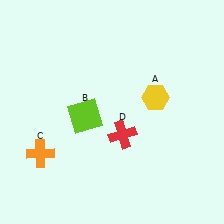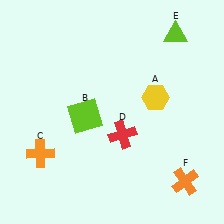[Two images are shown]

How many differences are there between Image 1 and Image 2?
There are 2 differences between the two images.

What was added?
A lime triangle (E), an orange cross (F) were added in Image 2.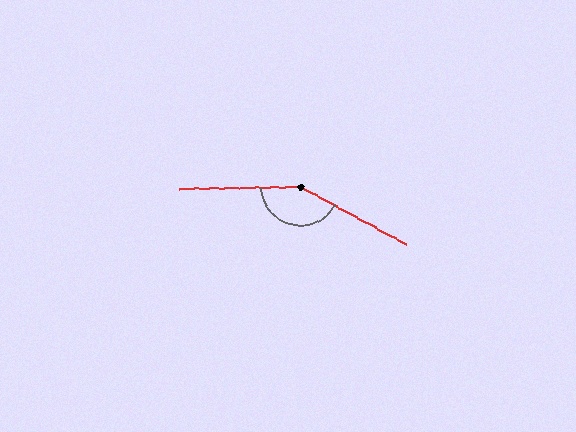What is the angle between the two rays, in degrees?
Approximately 151 degrees.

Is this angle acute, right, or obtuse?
It is obtuse.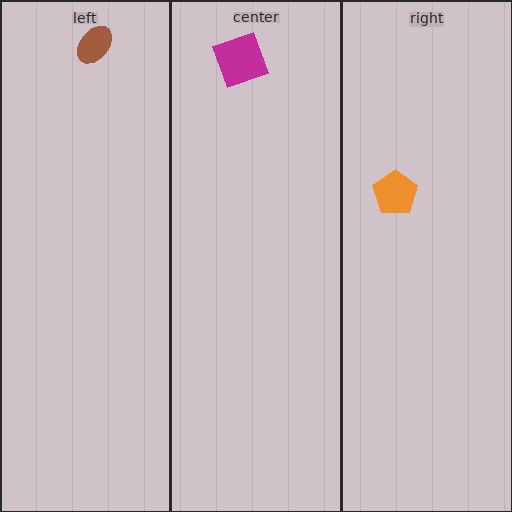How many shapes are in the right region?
1.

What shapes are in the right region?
The orange pentagon.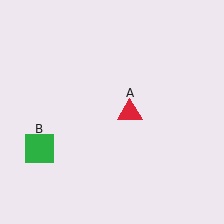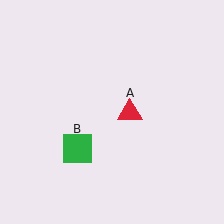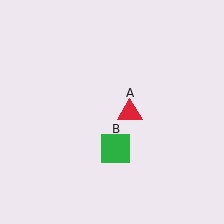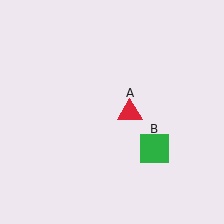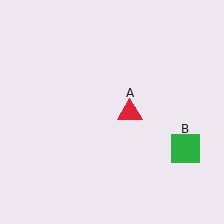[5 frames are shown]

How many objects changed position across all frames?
1 object changed position: green square (object B).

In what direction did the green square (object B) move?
The green square (object B) moved right.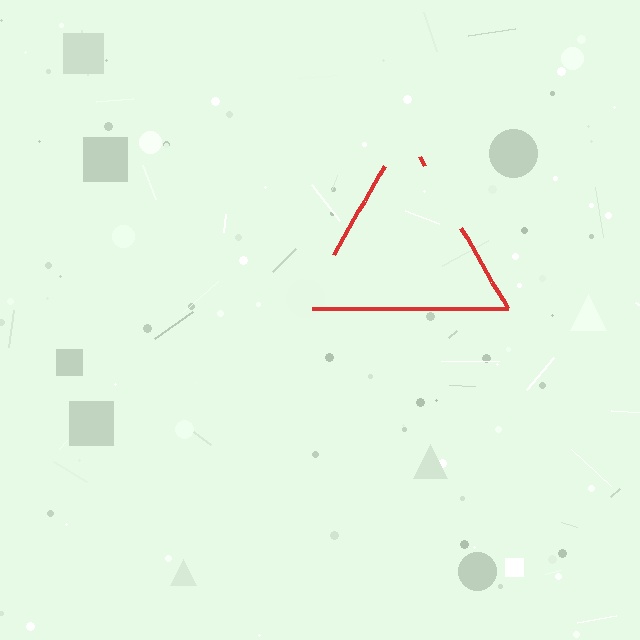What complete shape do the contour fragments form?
The contour fragments form a triangle.